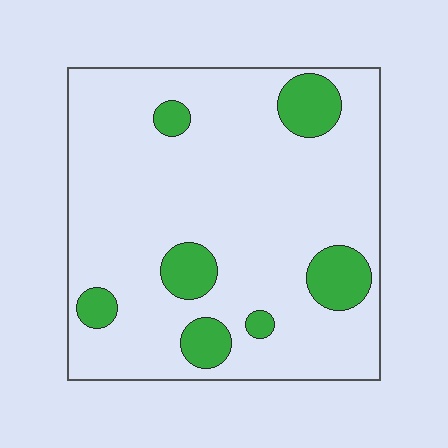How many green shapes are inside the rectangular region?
7.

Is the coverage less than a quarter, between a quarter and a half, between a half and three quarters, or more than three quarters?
Less than a quarter.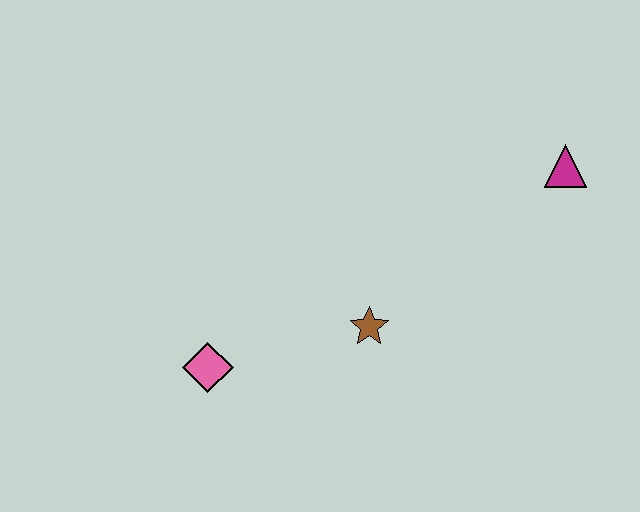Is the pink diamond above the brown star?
No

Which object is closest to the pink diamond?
The brown star is closest to the pink diamond.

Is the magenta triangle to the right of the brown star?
Yes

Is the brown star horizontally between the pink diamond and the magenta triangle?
Yes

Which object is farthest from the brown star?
The magenta triangle is farthest from the brown star.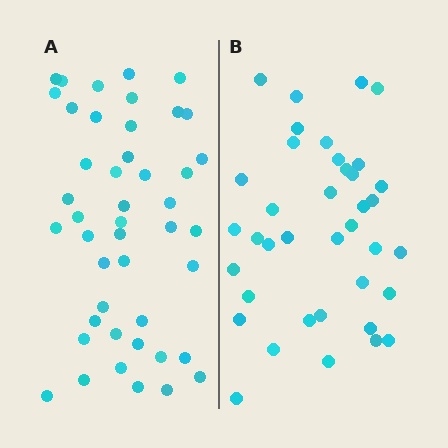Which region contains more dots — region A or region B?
Region A (the left region) has more dots.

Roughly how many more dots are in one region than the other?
Region A has roughly 8 or so more dots than region B.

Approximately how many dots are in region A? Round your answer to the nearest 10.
About 40 dots. (The exact count is 45, which rounds to 40.)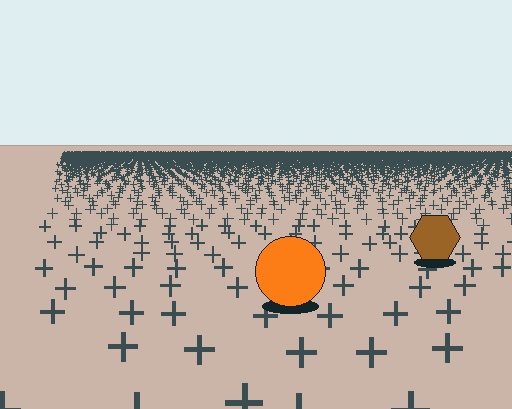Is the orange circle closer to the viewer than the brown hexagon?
Yes. The orange circle is closer — you can tell from the texture gradient: the ground texture is coarser near it.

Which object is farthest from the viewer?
The brown hexagon is farthest from the viewer. It appears smaller and the ground texture around it is denser.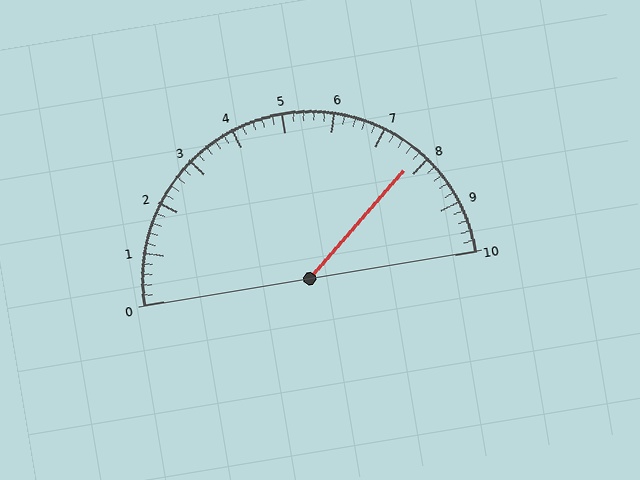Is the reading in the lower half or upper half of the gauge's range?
The reading is in the upper half of the range (0 to 10).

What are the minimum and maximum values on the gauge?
The gauge ranges from 0 to 10.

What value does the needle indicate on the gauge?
The needle indicates approximately 7.8.